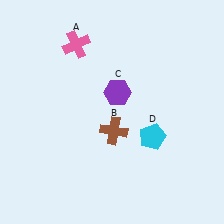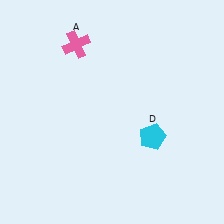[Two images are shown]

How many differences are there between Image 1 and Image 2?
There are 2 differences between the two images.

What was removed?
The brown cross (B), the purple hexagon (C) were removed in Image 2.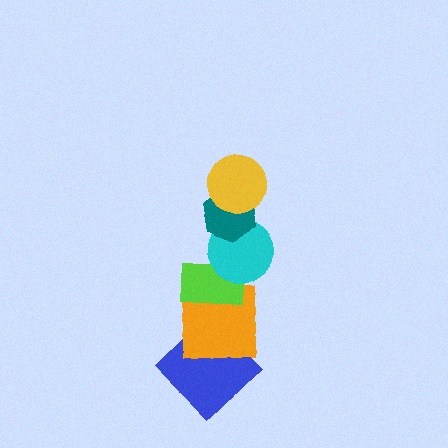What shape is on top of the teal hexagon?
The yellow circle is on top of the teal hexagon.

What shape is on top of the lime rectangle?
The cyan circle is on top of the lime rectangle.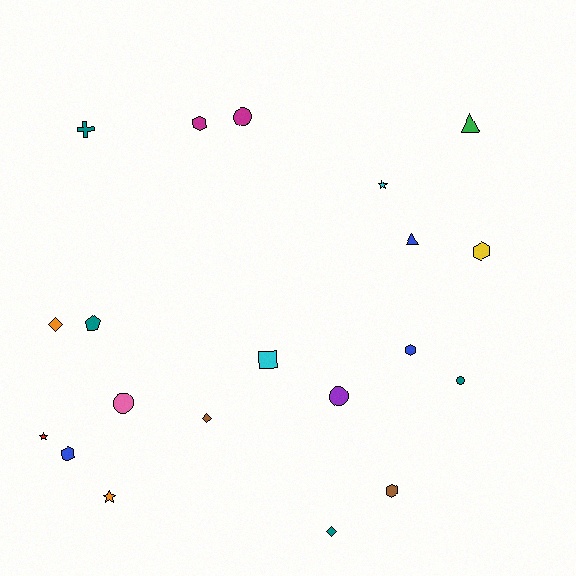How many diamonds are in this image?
There are 3 diamonds.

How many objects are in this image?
There are 20 objects.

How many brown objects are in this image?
There are 2 brown objects.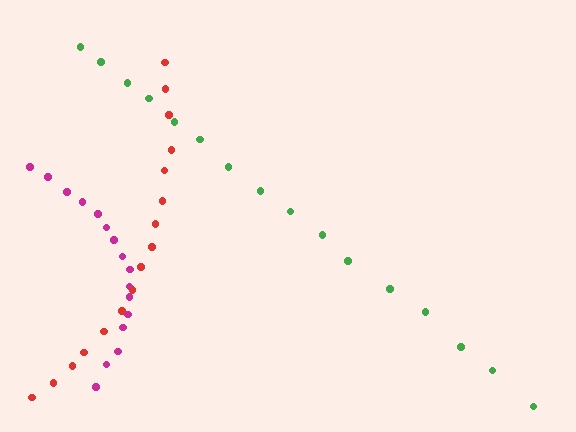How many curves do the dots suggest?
There are 3 distinct paths.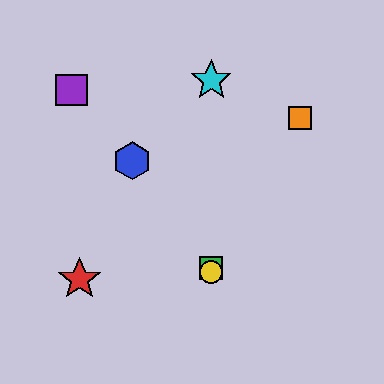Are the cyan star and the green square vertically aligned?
Yes, both are at x≈211.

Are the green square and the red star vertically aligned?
No, the green square is at x≈211 and the red star is at x≈79.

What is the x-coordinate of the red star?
The red star is at x≈79.